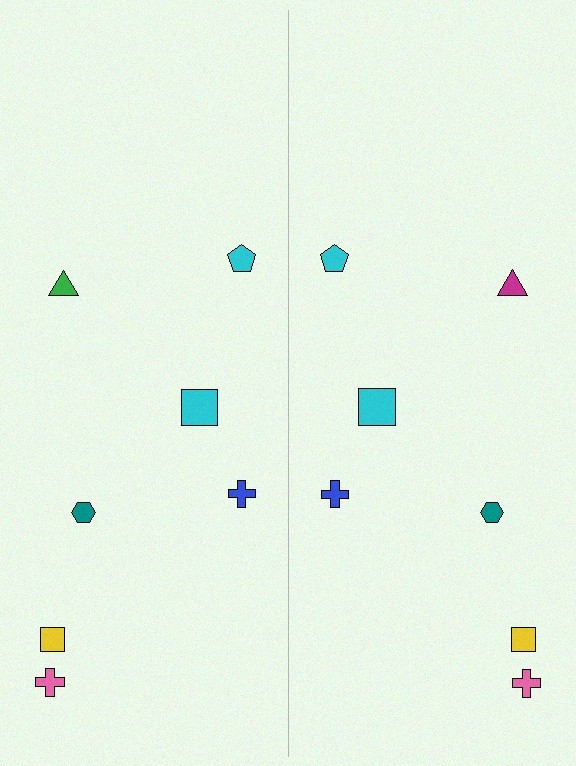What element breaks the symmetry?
The magenta triangle on the right side breaks the symmetry — its mirror counterpart is green.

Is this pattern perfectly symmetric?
No, the pattern is not perfectly symmetric. The magenta triangle on the right side breaks the symmetry — its mirror counterpart is green.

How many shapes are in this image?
There are 14 shapes in this image.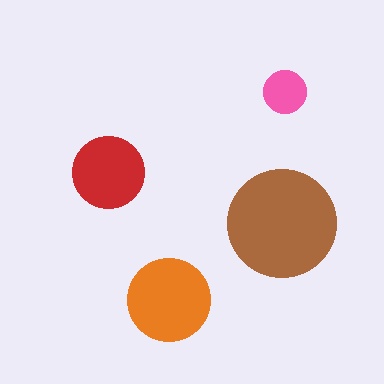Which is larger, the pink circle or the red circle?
The red one.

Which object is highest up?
The pink circle is topmost.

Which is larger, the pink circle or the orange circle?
The orange one.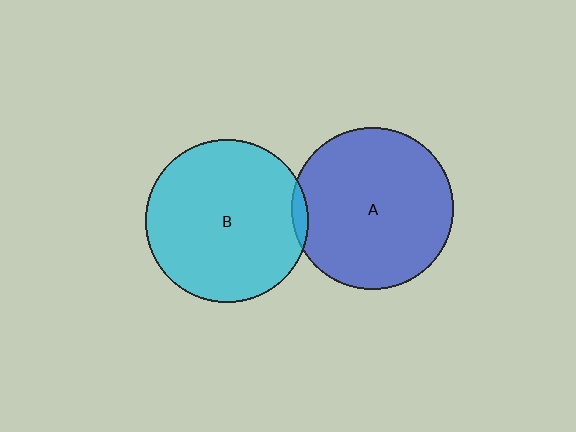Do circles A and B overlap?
Yes.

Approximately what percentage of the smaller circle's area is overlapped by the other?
Approximately 5%.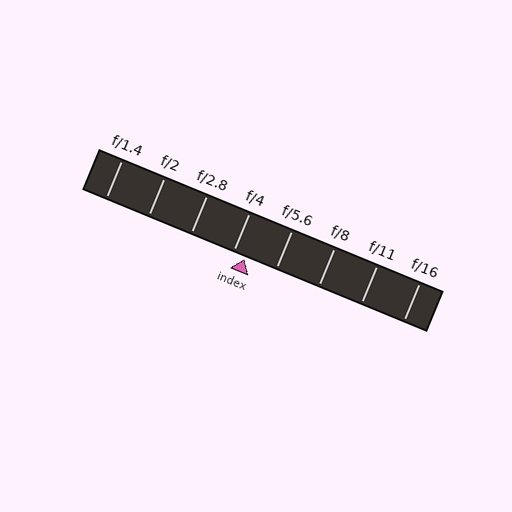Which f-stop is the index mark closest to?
The index mark is closest to f/4.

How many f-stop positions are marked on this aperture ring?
There are 8 f-stop positions marked.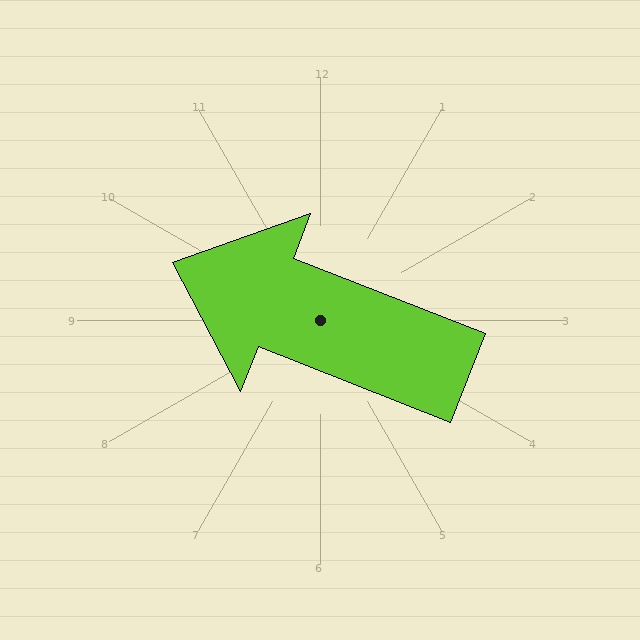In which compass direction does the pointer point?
West.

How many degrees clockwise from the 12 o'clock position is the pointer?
Approximately 291 degrees.